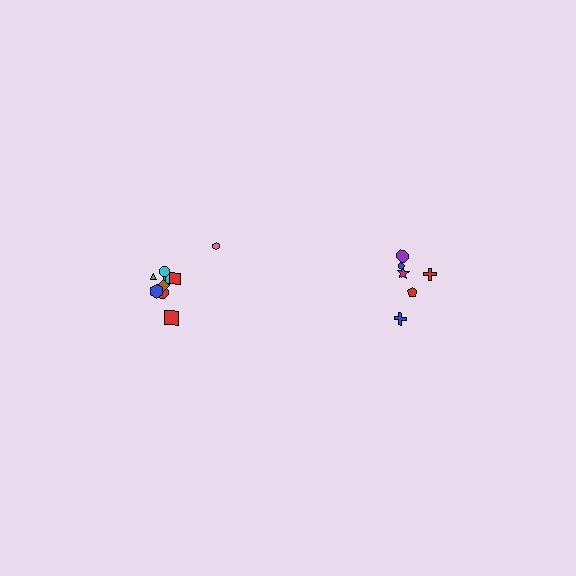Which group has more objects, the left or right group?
The left group.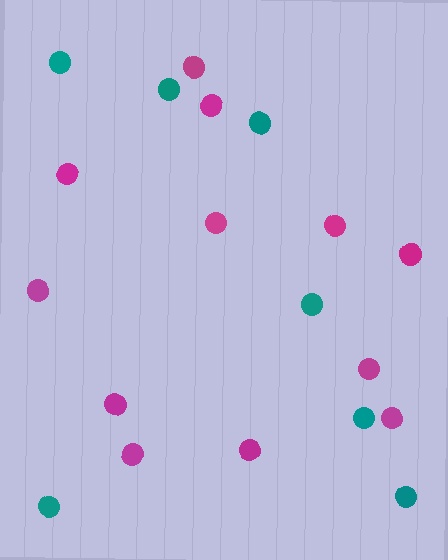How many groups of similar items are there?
There are 2 groups: one group of magenta circles (12) and one group of teal circles (7).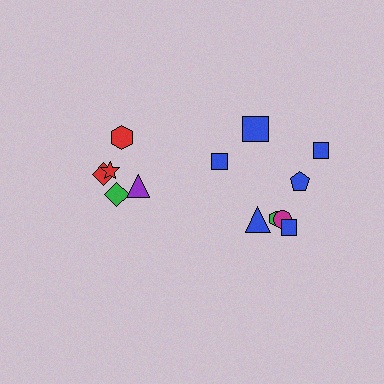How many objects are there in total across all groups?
There are 13 objects.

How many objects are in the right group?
There are 8 objects.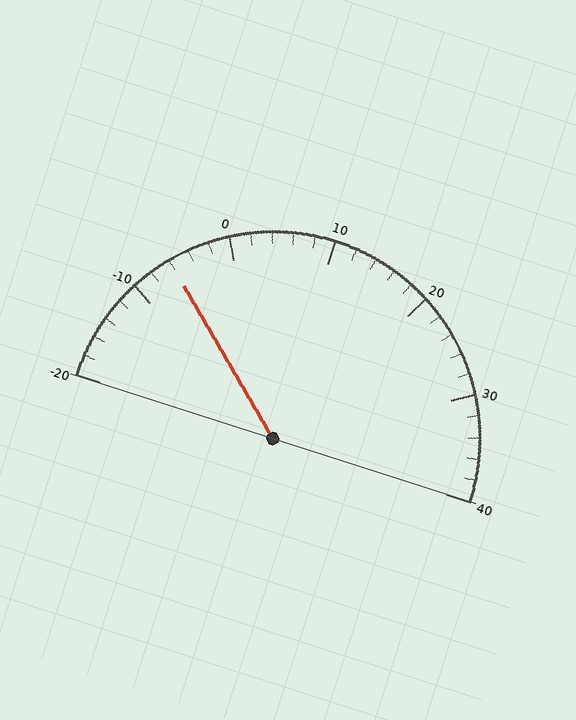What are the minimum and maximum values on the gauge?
The gauge ranges from -20 to 40.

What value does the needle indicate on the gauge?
The needle indicates approximately -6.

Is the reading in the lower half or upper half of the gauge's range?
The reading is in the lower half of the range (-20 to 40).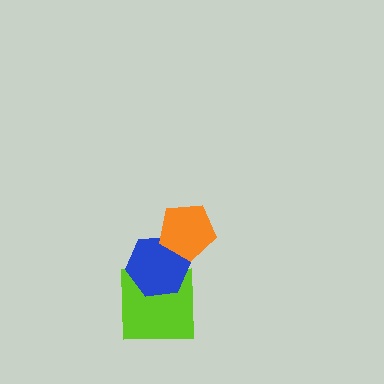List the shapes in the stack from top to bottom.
From top to bottom: the orange pentagon, the blue hexagon, the lime square.